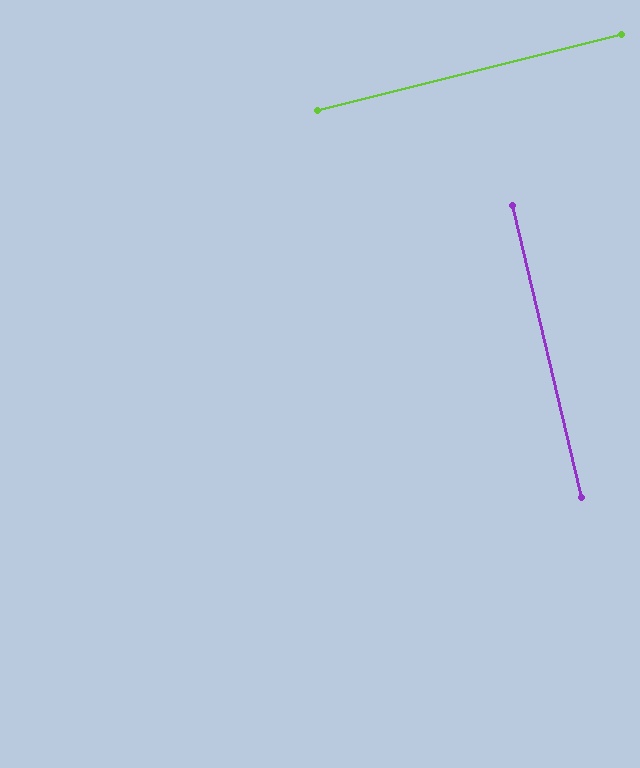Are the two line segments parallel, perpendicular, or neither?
Perpendicular — they meet at approximately 89°.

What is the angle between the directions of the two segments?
Approximately 89 degrees.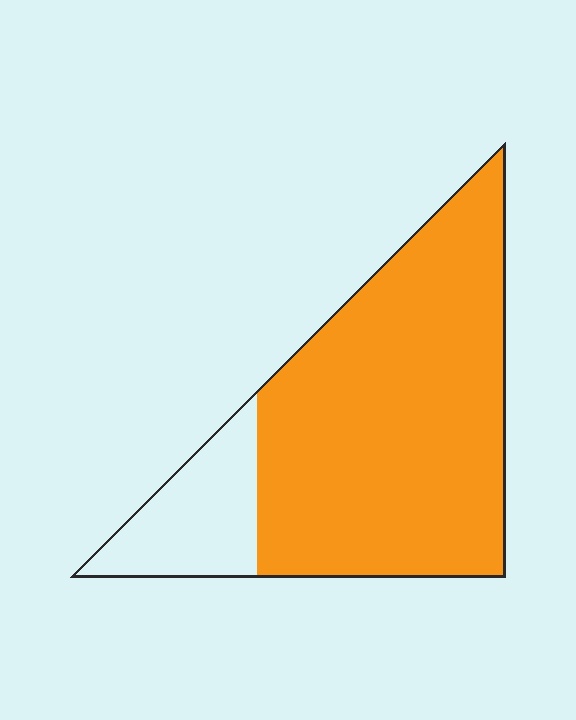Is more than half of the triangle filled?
Yes.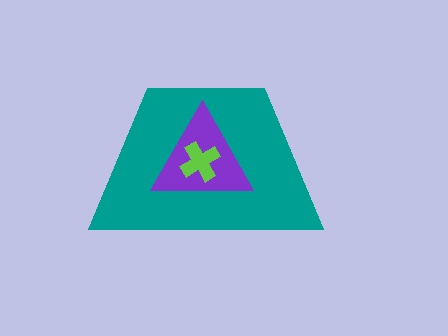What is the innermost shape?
The lime cross.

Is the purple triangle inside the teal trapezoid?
Yes.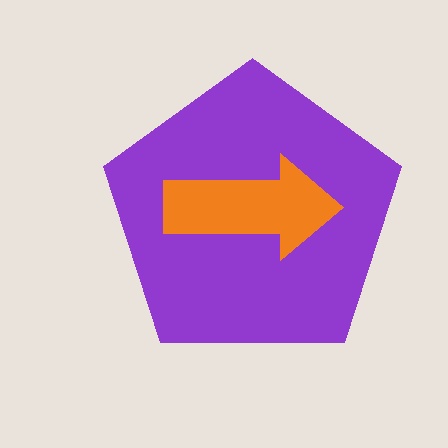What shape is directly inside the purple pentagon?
The orange arrow.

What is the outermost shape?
The purple pentagon.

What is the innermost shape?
The orange arrow.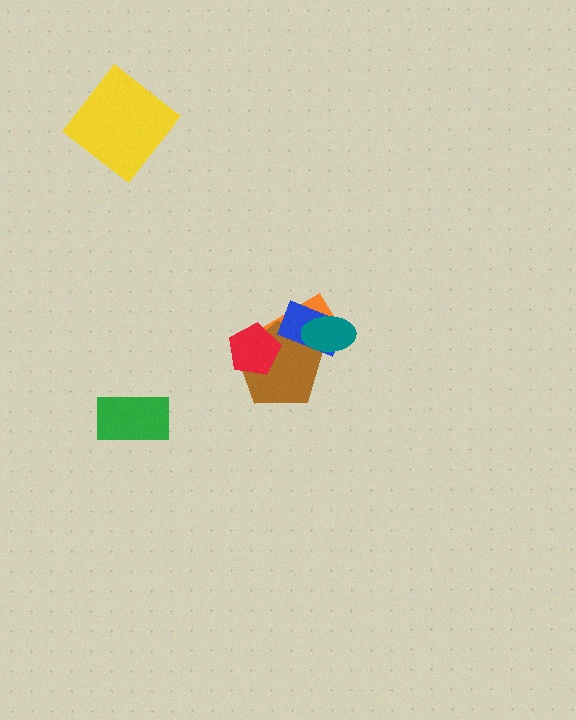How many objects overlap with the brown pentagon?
4 objects overlap with the brown pentagon.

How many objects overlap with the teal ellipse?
3 objects overlap with the teal ellipse.